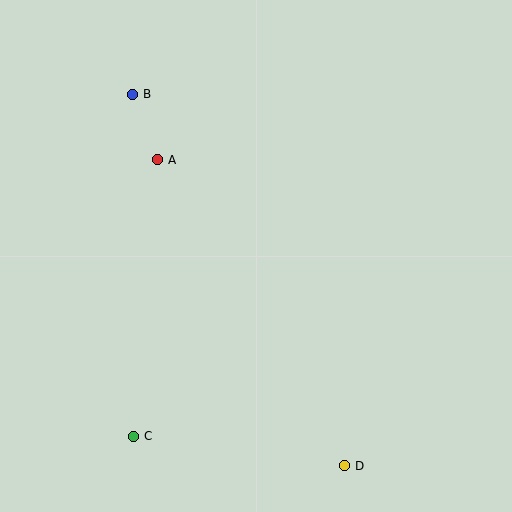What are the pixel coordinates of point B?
Point B is at (133, 94).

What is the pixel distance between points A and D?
The distance between A and D is 359 pixels.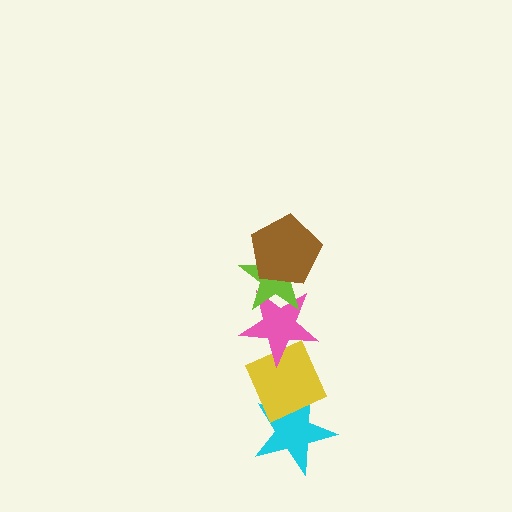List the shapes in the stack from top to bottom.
From top to bottom: the brown pentagon, the lime star, the pink star, the yellow diamond, the cyan star.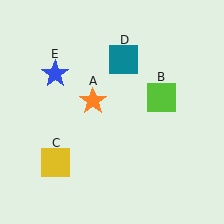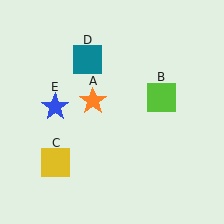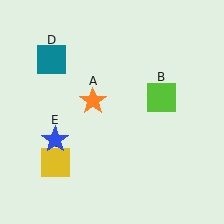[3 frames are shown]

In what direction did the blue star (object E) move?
The blue star (object E) moved down.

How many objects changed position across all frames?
2 objects changed position: teal square (object D), blue star (object E).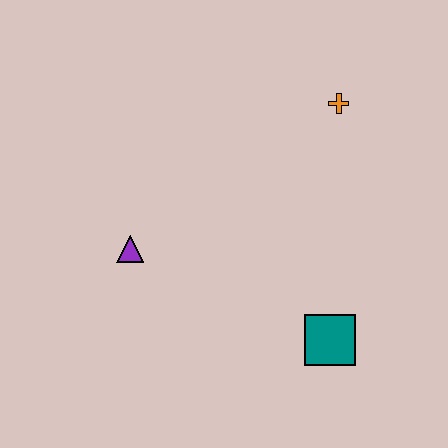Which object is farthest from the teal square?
The orange cross is farthest from the teal square.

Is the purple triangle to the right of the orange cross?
No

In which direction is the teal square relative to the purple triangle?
The teal square is to the right of the purple triangle.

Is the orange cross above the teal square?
Yes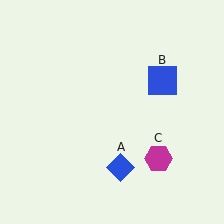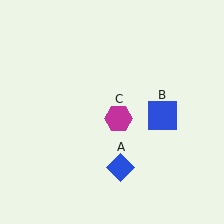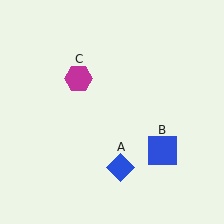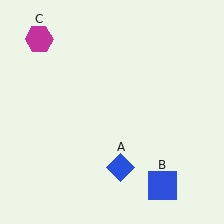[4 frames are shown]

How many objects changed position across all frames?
2 objects changed position: blue square (object B), magenta hexagon (object C).